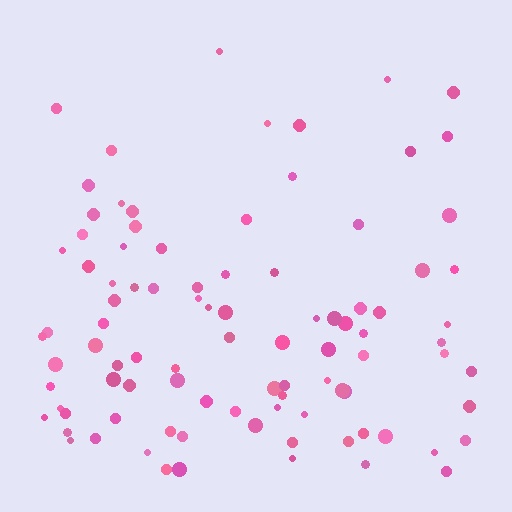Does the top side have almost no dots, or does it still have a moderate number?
Still a moderate number, just noticeably fewer than the bottom.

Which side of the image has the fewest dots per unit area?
The top.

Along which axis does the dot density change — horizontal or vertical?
Vertical.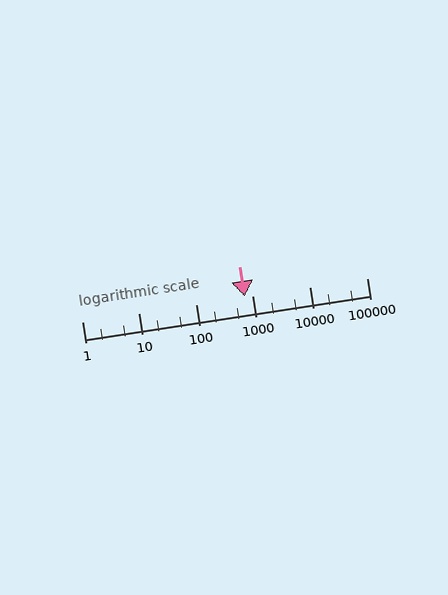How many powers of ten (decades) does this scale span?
The scale spans 5 decades, from 1 to 100000.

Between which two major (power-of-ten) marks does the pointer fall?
The pointer is between 100 and 1000.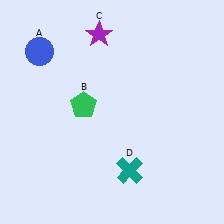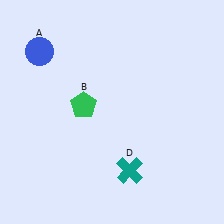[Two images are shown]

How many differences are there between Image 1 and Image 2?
There is 1 difference between the two images.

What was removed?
The purple star (C) was removed in Image 2.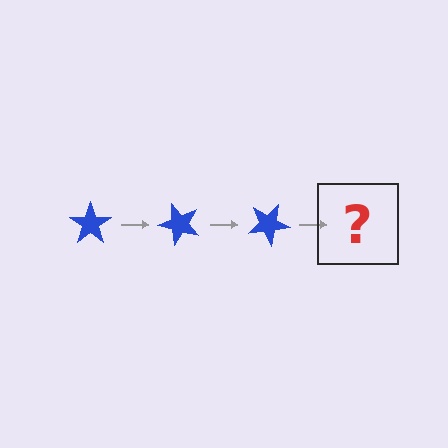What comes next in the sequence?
The next element should be a blue star rotated 150 degrees.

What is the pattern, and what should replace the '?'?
The pattern is that the star rotates 50 degrees each step. The '?' should be a blue star rotated 150 degrees.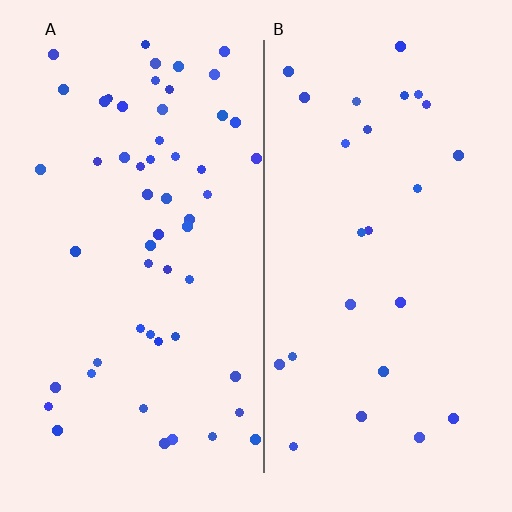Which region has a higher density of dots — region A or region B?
A (the left).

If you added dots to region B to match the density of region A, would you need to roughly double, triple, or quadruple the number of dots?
Approximately double.